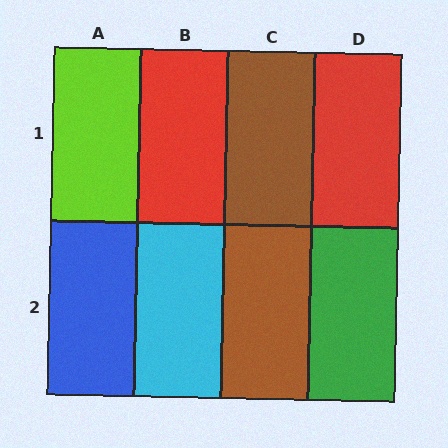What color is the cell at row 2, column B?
Cyan.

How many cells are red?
2 cells are red.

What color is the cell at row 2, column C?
Brown.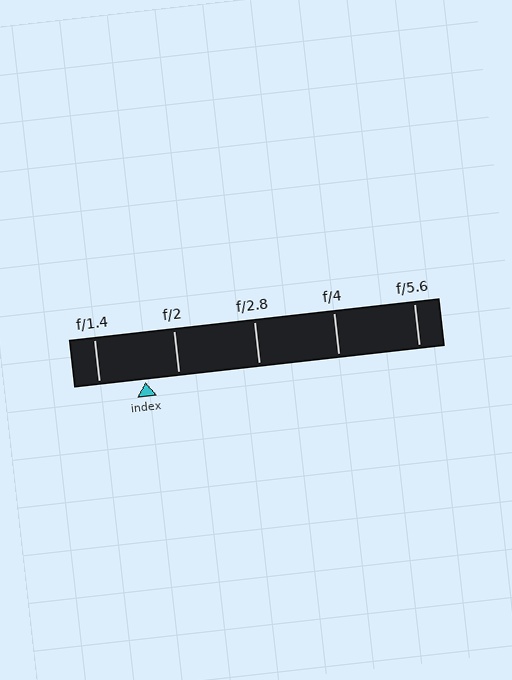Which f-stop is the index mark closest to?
The index mark is closest to f/2.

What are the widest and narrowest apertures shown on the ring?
The widest aperture shown is f/1.4 and the narrowest is f/5.6.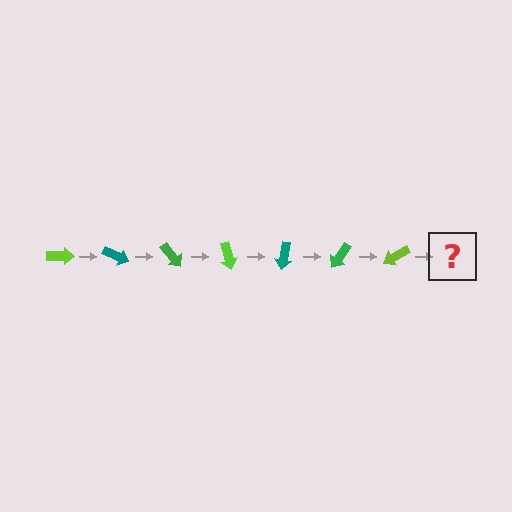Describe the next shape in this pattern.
It should be a teal arrow, rotated 175 degrees from the start.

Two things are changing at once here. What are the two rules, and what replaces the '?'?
The two rules are that it rotates 25 degrees each step and the color cycles through lime, teal, and green. The '?' should be a teal arrow, rotated 175 degrees from the start.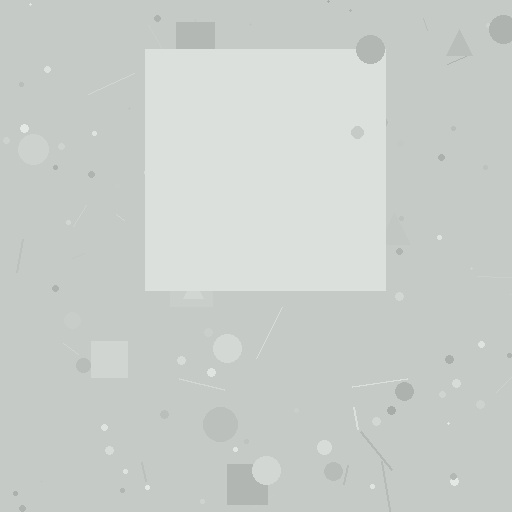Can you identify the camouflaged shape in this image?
The camouflaged shape is a square.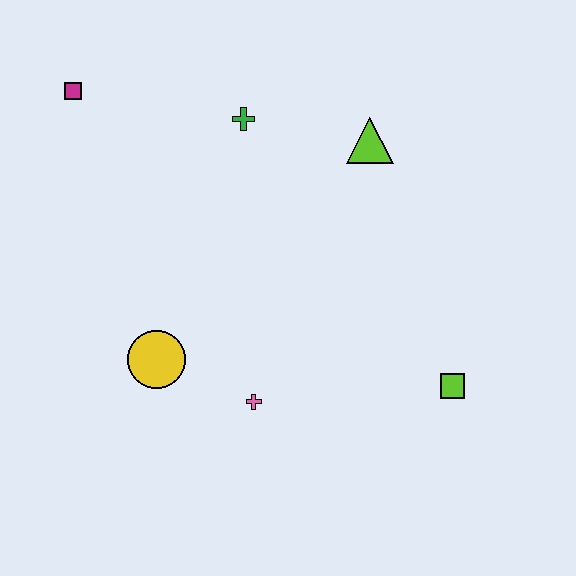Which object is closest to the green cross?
The lime triangle is closest to the green cross.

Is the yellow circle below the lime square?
No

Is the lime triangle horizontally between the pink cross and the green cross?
No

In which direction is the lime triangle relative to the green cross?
The lime triangle is to the right of the green cross.